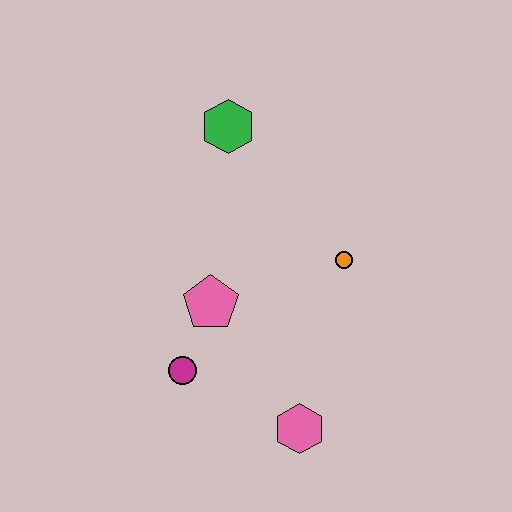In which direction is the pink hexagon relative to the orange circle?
The pink hexagon is below the orange circle.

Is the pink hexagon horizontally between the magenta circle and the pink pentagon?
No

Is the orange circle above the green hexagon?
No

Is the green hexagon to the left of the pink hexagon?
Yes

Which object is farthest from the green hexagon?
The pink hexagon is farthest from the green hexagon.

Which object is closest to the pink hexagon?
The magenta circle is closest to the pink hexagon.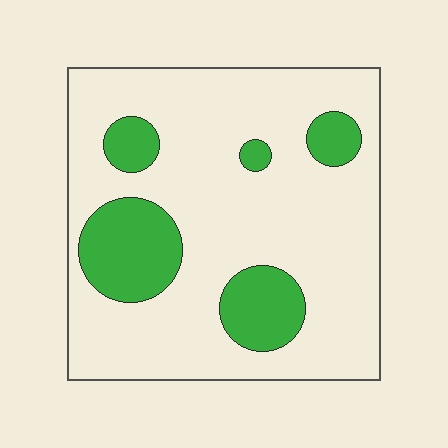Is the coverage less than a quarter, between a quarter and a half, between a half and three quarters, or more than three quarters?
Less than a quarter.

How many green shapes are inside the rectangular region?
5.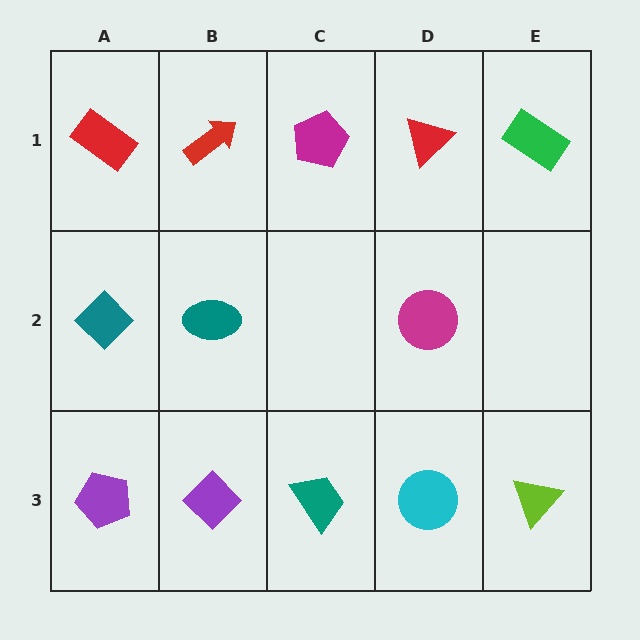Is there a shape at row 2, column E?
No, that cell is empty.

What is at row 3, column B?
A purple diamond.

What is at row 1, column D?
A red triangle.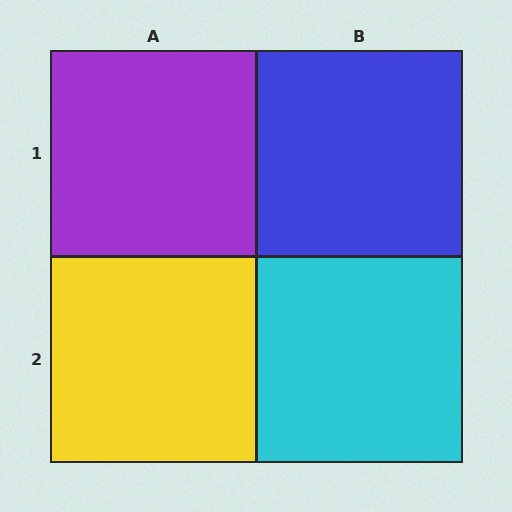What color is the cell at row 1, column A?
Purple.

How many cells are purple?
1 cell is purple.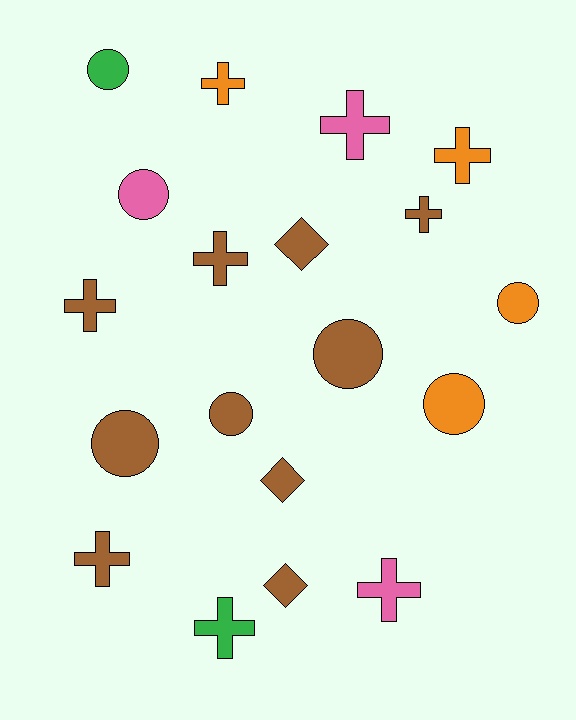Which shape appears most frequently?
Cross, with 9 objects.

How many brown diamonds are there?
There are 3 brown diamonds.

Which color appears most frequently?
Brown, with 10 objects.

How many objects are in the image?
There are 19 objects.